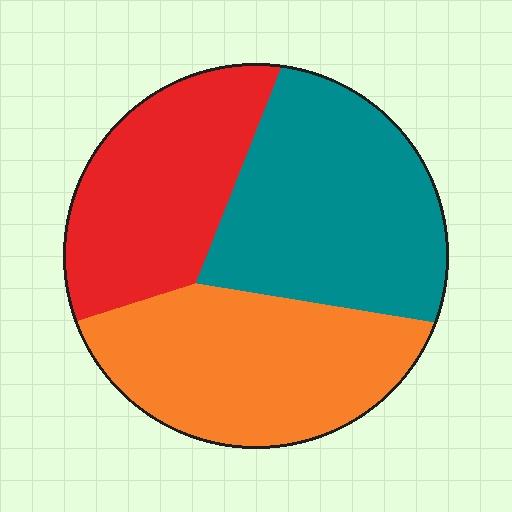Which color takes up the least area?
Red, at roughly 30%.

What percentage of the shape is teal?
Teal takes up about three eighths (3/8) of the shape.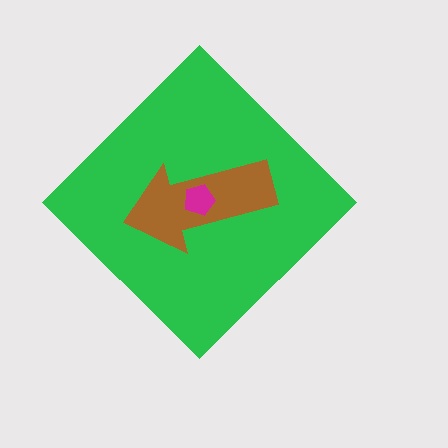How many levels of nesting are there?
3.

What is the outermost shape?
The green diamond.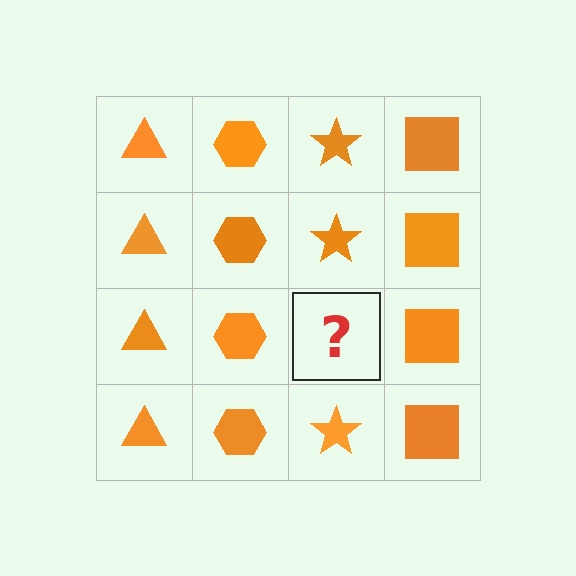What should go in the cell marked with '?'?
The missing cell should contain an orange star.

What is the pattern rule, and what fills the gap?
The rule is that each column has a consistent shape. The gap should be filled with an orange star.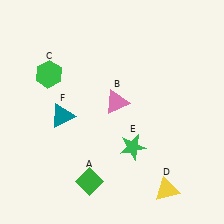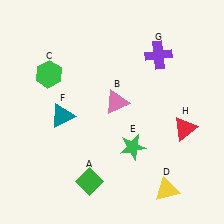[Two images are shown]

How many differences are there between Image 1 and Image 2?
There are 2 differences between the two images.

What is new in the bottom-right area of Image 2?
A red triangle (H) was added in the bottom-right area of Image 2.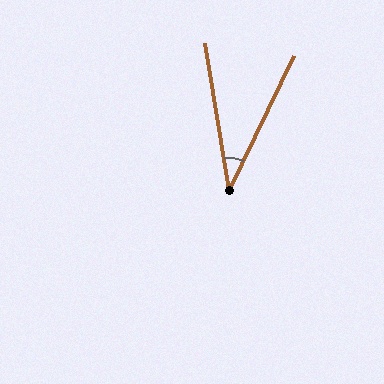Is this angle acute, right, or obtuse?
It is acute.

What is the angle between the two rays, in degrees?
Approximately 35 degrees.